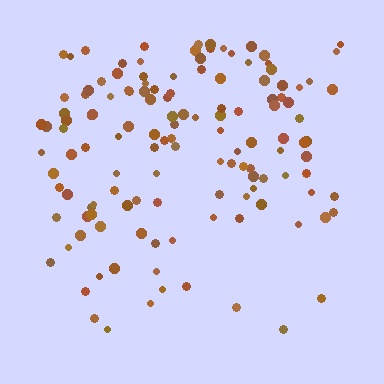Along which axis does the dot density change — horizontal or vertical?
Vertical.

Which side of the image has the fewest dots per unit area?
The bottom.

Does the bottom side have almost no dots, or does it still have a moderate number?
Still a moderate number, just noticeably fewer than the top.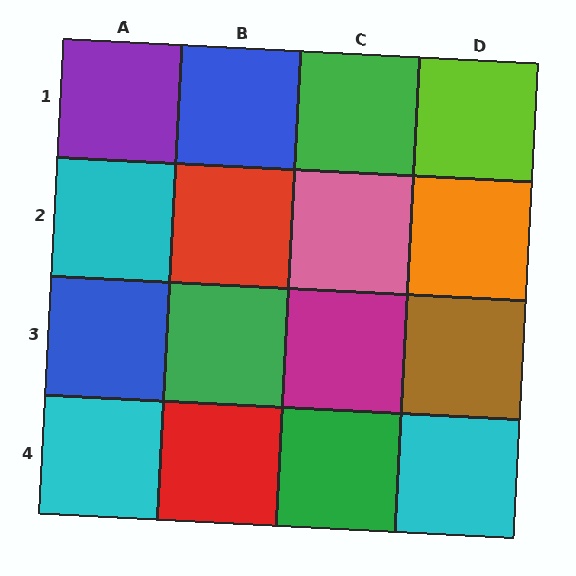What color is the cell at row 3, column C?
Magenta.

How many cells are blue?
2 cells are blue.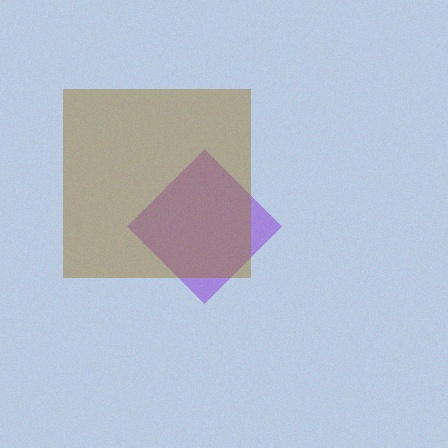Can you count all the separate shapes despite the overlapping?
Yes, there are 2 separate shapes.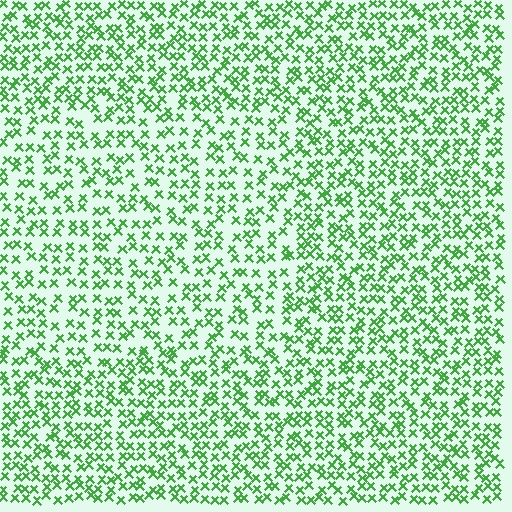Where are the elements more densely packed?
The elements are more densely packed outside the rectangle boundary.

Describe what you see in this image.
The image contains small green elements arranged at two different densities. A rectangle-shaped region is visible where the elements are less densely packed than the surrounding area.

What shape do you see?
I see a rectangle.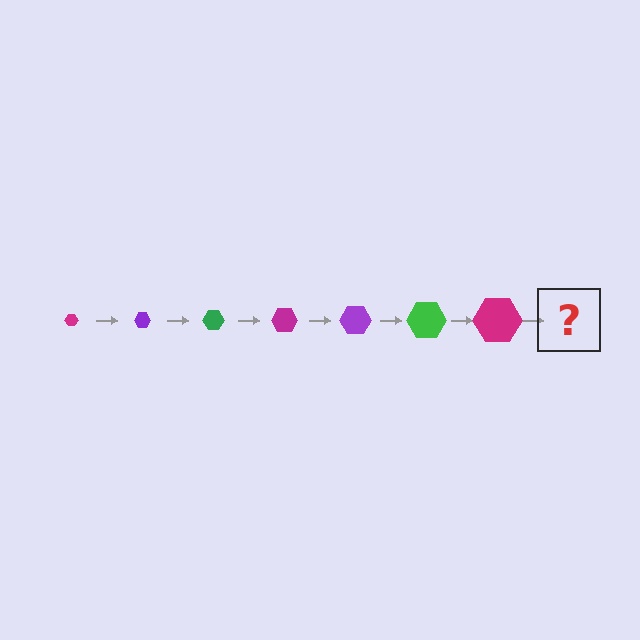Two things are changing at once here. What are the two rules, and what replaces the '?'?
The two rules are that the hexagon grows larger each step and the color cycles through magenta, purple, and green. The '?' should be a purple hexagon, larger than the previous one.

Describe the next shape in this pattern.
It should be a purple hexagon, larger than the previous one.